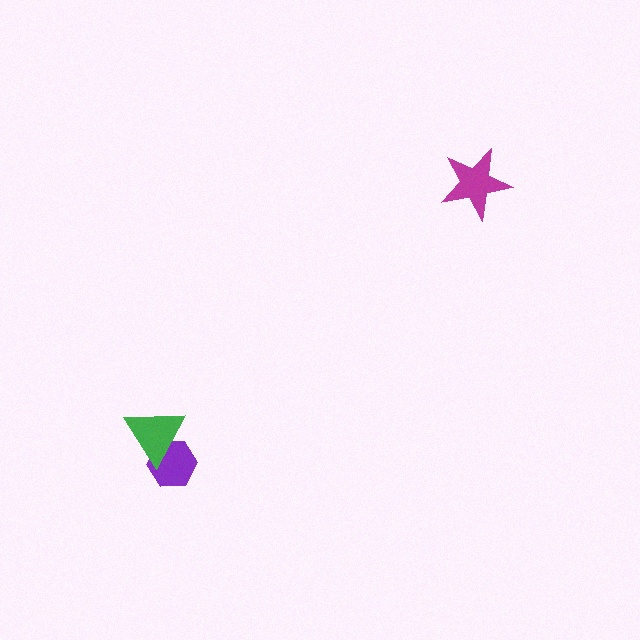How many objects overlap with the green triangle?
1 object overlaps with the green triangle.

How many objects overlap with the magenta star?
0 objects overlap with the magenta star.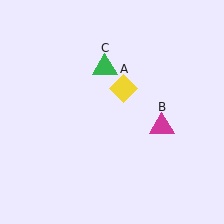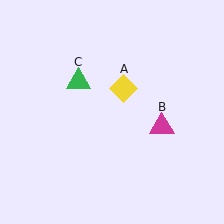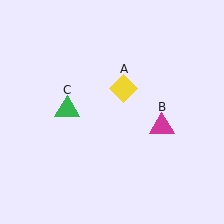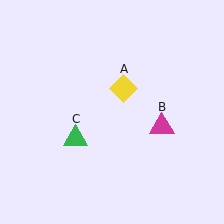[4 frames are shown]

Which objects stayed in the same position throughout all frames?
Yellow diamond (object A) and magenta triangle (object B) remained stationary.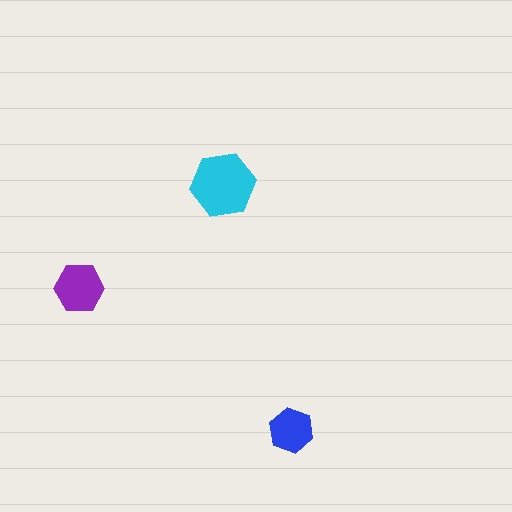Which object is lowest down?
The blue hexagon is bottommost.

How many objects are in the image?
There are 3 objects in the image.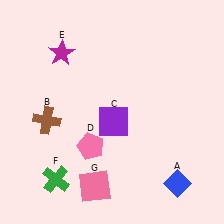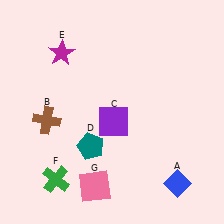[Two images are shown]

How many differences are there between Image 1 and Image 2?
There is 1 difference between the two images.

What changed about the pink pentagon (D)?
In Image 1, D is pink. In Image 2, it changed to teal.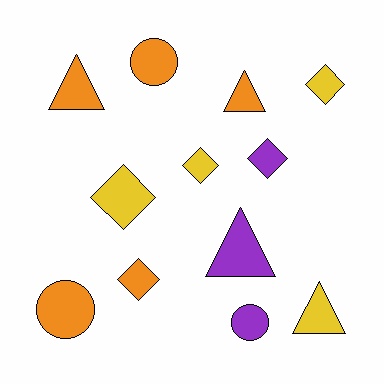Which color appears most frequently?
Orange, with 5 objects.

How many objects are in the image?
There are 12 objects.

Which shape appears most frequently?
Diamond, with 5 objects.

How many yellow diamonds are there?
There are 3 yellow diamonds.